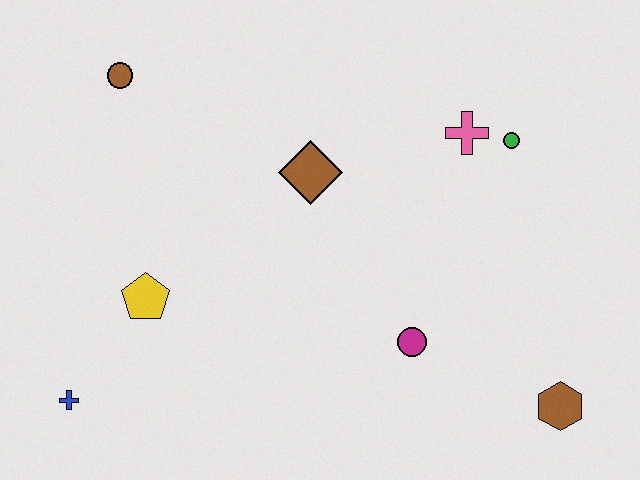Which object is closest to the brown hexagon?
The magenta circle is closest to the brown hexagon.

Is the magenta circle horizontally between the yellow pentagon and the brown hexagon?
Yes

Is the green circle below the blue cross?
No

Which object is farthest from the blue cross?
The green circle is farthest from the blue cross.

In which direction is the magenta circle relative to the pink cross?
The magenta circle is below the pink cross.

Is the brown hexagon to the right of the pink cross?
Yes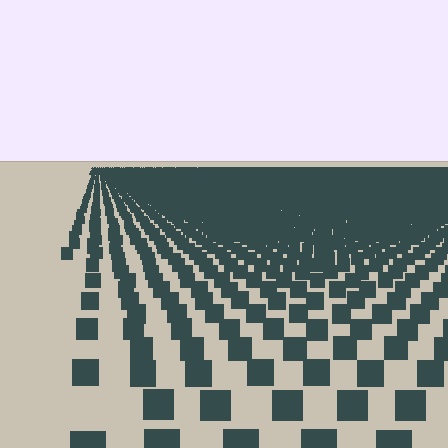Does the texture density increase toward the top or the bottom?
Density increases toward the top.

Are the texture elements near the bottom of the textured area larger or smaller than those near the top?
Larger. Near the bottom, elements are closer to the viewer and appear at a bigger on-screen size.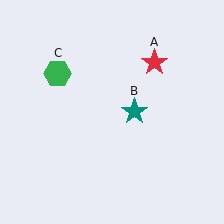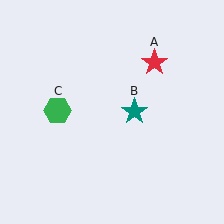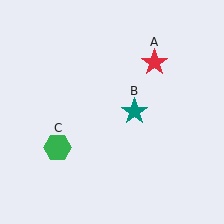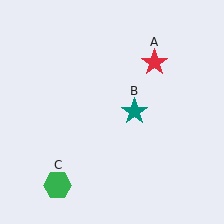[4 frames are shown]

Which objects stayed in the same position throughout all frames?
Red star (object A) and teal star (object B) remained stationary.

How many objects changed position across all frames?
1 object changed position: green hexagon (object C).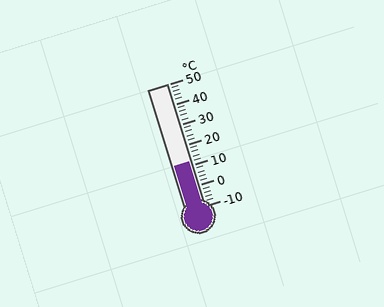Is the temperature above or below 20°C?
The temperature is below 20°C.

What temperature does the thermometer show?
The thermometer shows approximately 12°C.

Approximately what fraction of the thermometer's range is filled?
The thermometer is filled to approximately 35% of its range.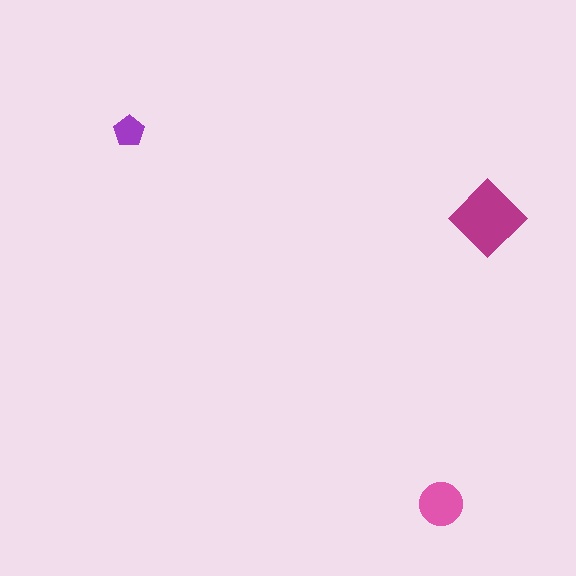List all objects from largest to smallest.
The magenta diamond, the pink circle, the purple pentagon.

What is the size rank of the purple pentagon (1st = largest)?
3rd.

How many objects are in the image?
There are 3 objects in the image.